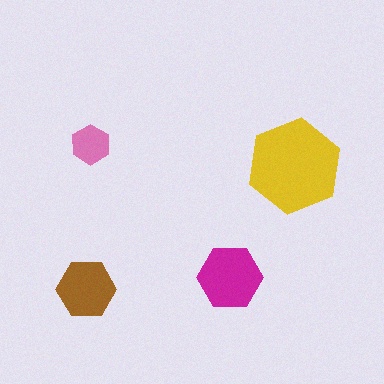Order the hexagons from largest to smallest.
the yellow one, the magenta one, the brown one, the pink one.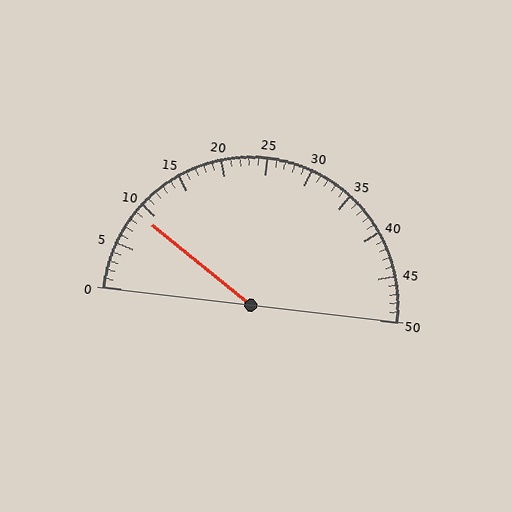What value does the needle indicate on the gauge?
The needle indicates approximately 9.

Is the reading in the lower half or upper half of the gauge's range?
The reading is in the lower half of the range (0 to 50).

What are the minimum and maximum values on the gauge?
The gauge ranges from 0 to 50.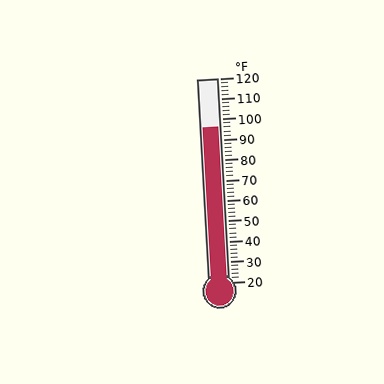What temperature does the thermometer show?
The thermometer shows approximately 96°F.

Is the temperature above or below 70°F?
The temperature is above 70°F.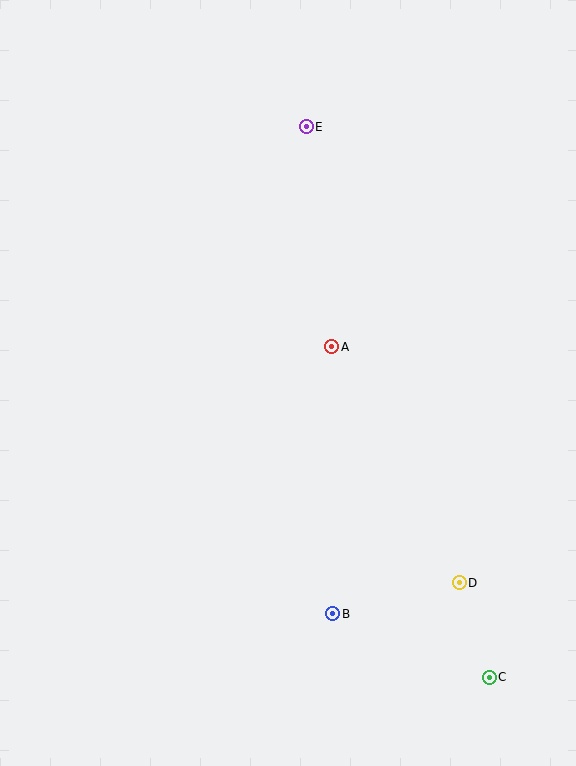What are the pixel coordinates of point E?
Point E is at (306, 127).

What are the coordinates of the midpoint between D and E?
The midpoint between D and E is at (383, 355).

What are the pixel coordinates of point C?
Point C is at (489, 677).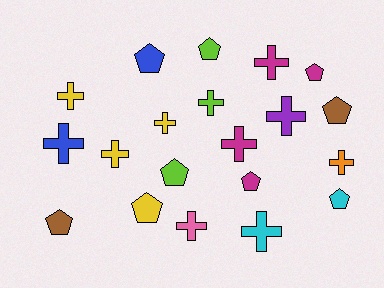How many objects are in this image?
There are 20 objects.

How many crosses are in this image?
There are 11 crosses.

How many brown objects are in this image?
There are 2 brown objects.